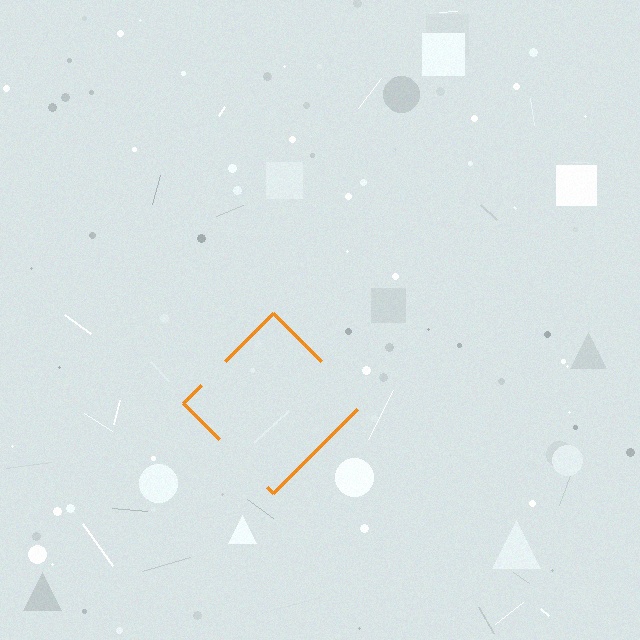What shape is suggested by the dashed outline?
The dashed outline suggests a diamond.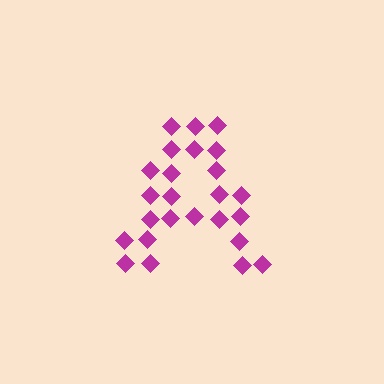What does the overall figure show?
The overall figure shows the letter A.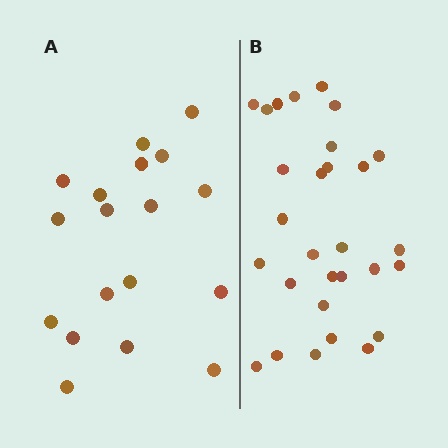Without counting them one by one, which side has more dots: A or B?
Region B (the right region) has more dots.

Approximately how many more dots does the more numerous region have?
Region B has roughly 12 or so more dots than region A.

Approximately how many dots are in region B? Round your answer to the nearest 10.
About 30 dots. (The exact count is 29, which rounds to 30.)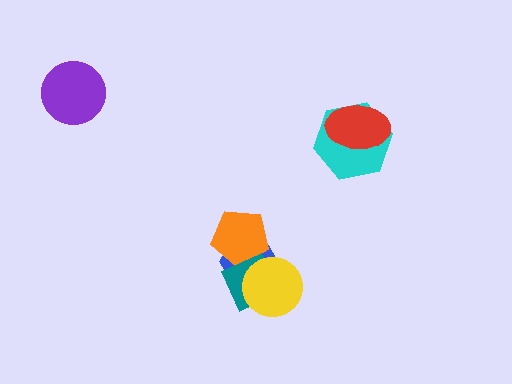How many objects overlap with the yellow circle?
2 objects overlap with the yellow circle.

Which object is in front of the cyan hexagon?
The red ellipse is in front of the cyan hexagon.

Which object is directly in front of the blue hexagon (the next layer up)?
The orange pentagon is directly in front of the blue hexagon.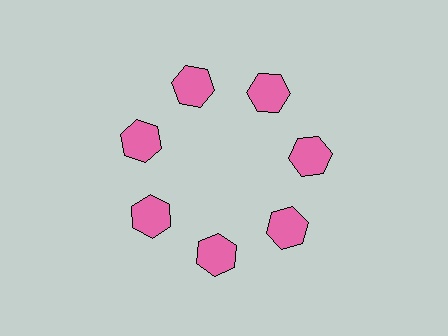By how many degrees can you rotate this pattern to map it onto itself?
The pattern maps onto itself every 51 degrees of rotation.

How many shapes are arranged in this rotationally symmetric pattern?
There are 7 shapes, arranged in 7 groups of 1.